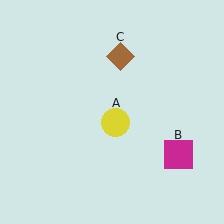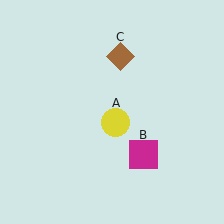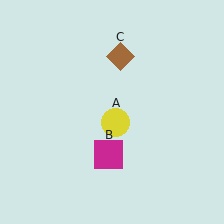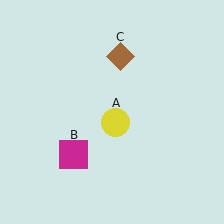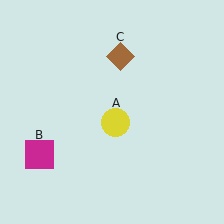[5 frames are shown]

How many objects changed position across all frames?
1 object changed position: magenta square (object B).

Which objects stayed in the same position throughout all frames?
Yellow circle (object A) and brown diamond (object C) remained stationary.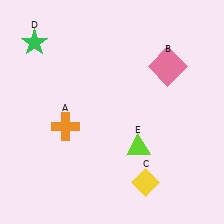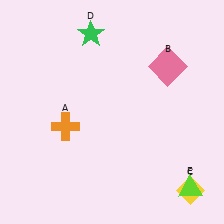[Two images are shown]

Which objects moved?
The objects that moved are: the yellow diamond (C), the green star (D), the lime triangle (E).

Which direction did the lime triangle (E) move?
The lime triangle (E) moved right.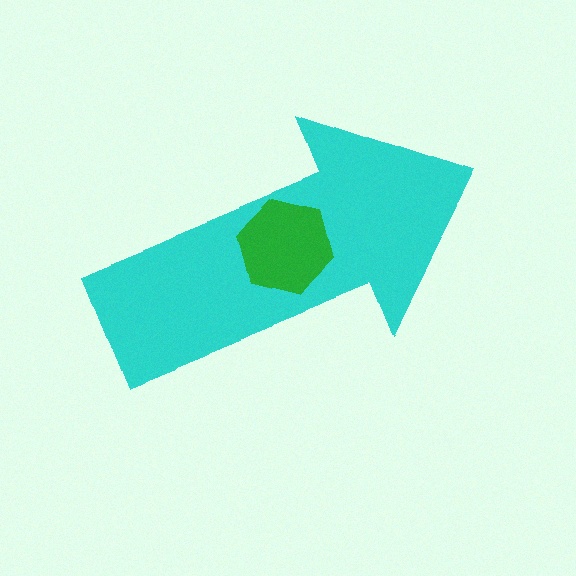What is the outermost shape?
The cyan arrow.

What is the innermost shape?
The green hexagon.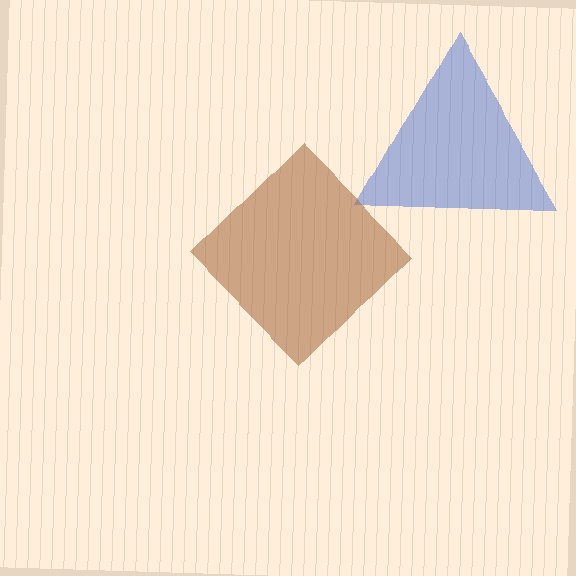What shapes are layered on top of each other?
The layered shapes are: a blue triangle, a brown diamond.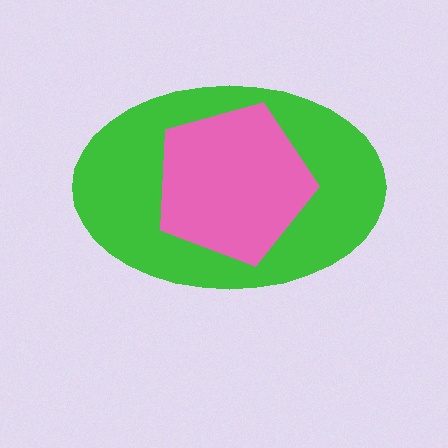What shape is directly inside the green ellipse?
The pink pentagon.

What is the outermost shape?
The green ellipse.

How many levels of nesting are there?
2.